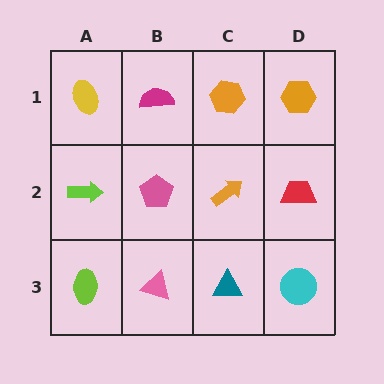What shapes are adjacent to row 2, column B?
A magenta semicircle (row 1, column B), a pink triangle (row 3, column B), a lime arrow (row 2, column A), an orange arrow (row 2, column C).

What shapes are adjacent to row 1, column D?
A red trapezoid (row 2, column D), an orange hexagon (row 1, column C).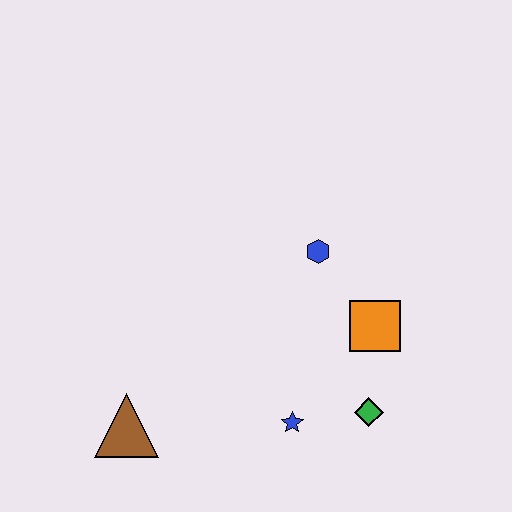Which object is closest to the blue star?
The green diamond is closest to the blue star.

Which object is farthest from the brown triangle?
The orange square is farthest from the brown triangle.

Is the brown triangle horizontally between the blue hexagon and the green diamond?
No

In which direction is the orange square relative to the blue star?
The orange square is above the blue star.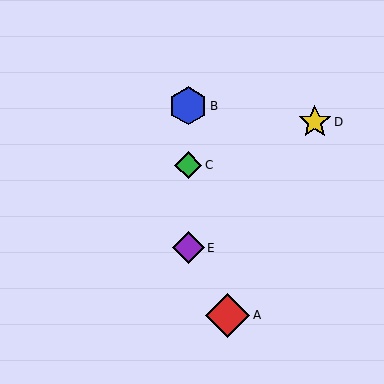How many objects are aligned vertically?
3 objects (B, C, E) are aligned vertically.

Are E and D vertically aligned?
No, E is at x≈188 and D is at x≈315.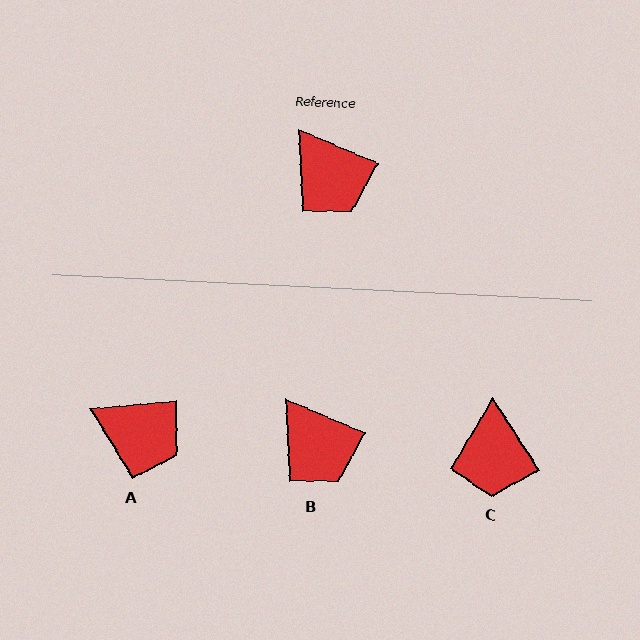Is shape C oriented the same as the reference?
No, it is off by about 34 degrees.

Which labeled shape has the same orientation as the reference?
B.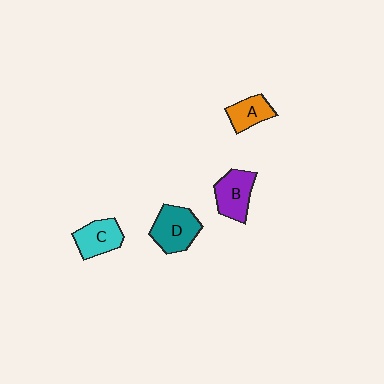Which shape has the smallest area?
Shape A (orange).